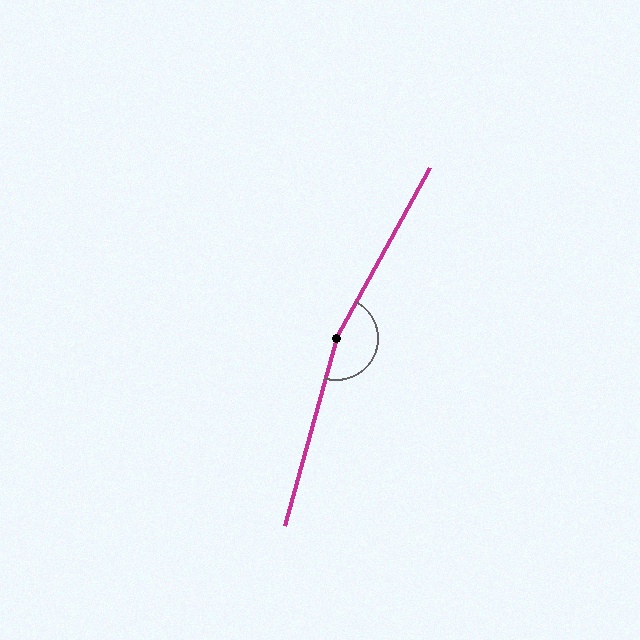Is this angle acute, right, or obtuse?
It is obtuse.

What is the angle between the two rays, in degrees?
Approximately 166 degrees.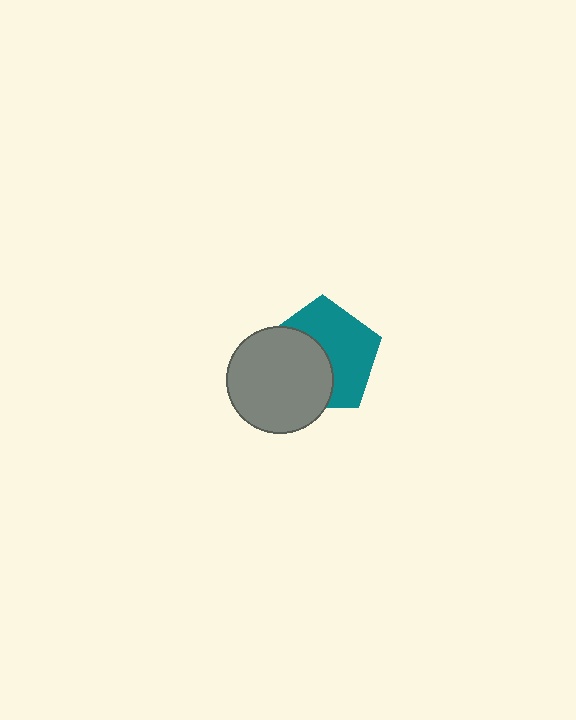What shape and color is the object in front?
The object in front is a gray circle.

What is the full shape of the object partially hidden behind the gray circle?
The partially hidden object is a teal pentagon.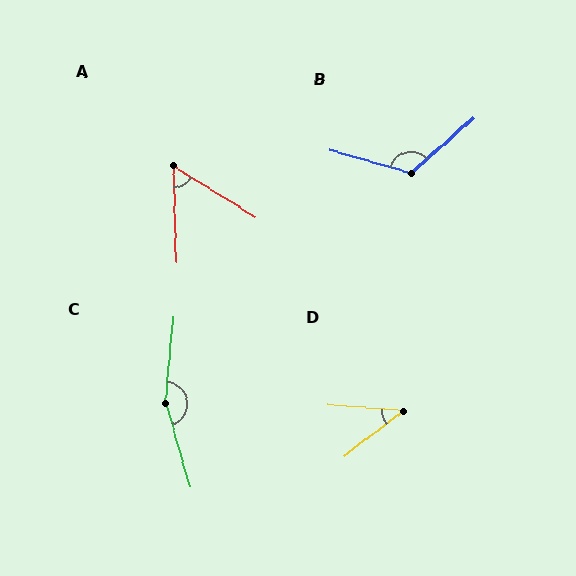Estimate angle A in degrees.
Approximately 57 degrees.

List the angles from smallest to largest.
D (42°), A (57°), B (123°), C (158°).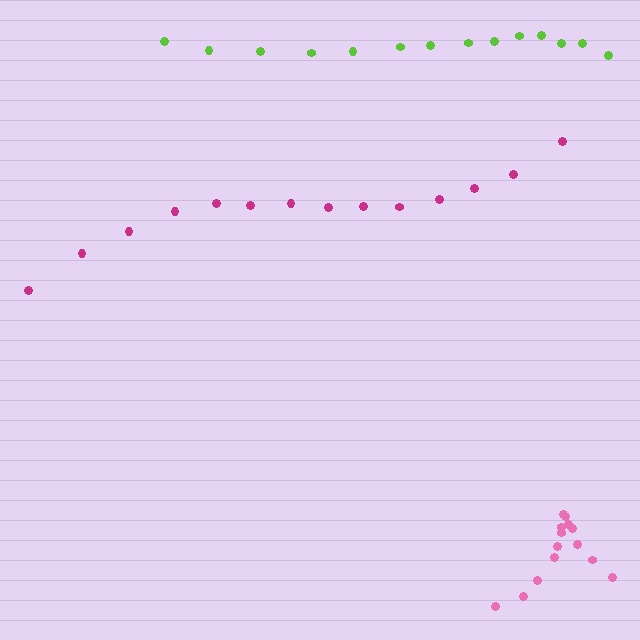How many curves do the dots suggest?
There are 3 distinct paths.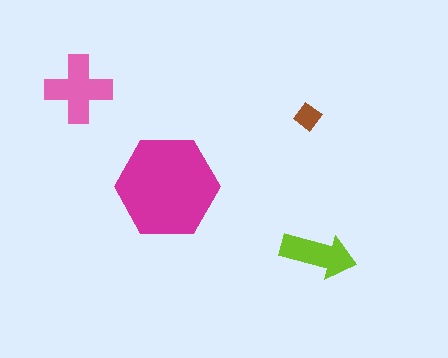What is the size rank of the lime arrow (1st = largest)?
3rd.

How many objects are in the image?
There are 4 objects in the image.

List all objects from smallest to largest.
The brown diamond, the lime arrow, the pink cross, the magenta hexagon.